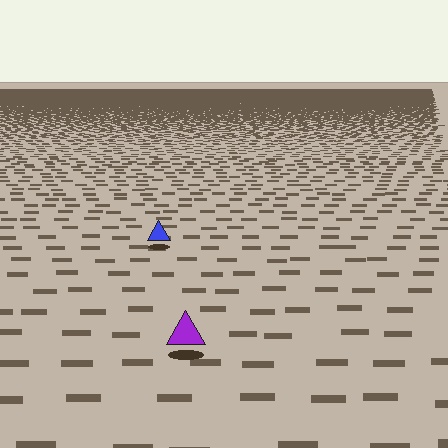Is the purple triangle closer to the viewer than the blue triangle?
Yes. The purple triangle is closer — you can tell from the texture gradient: the ground texture is coarser near it.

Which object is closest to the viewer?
The purple triangle is closest. The texture marks near it are larger and more spread out.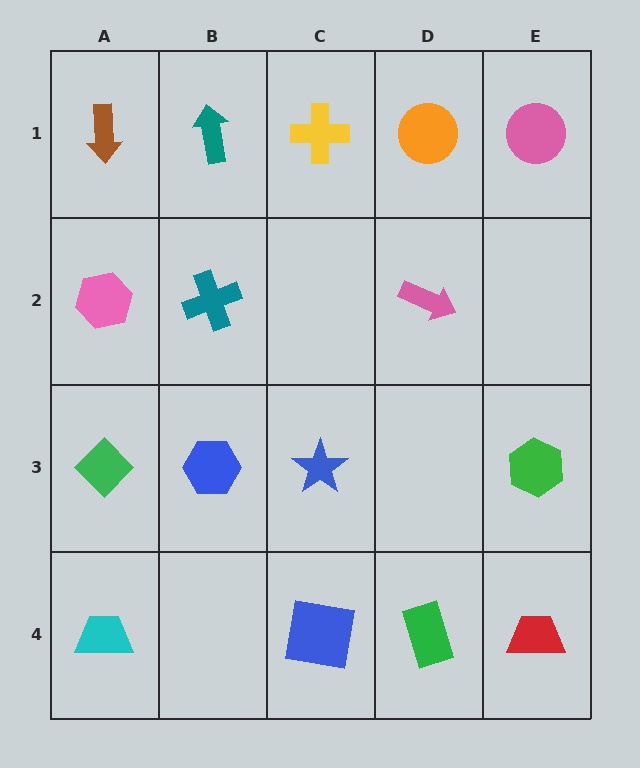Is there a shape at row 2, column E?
No, that cell is empty.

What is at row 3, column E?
A green hexagon.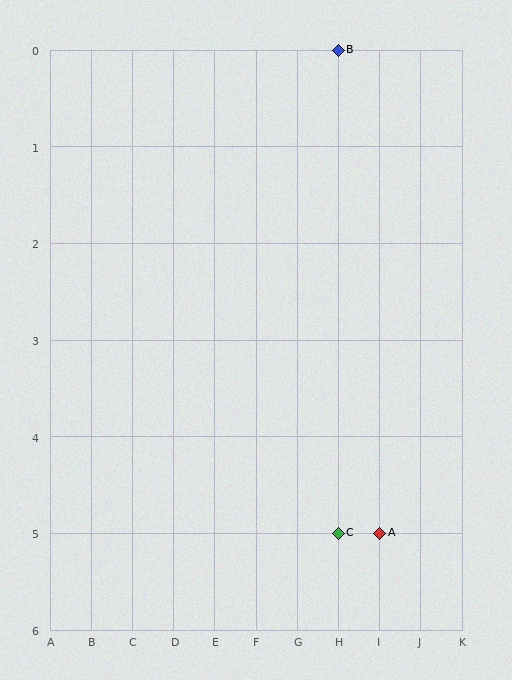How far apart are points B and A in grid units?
Points B and A are 1 column and 5 rows apart (about 5.1 grid units diagonally).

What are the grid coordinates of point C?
Point C is at grid coordinates (H, 5).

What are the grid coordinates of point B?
Point B is at grid coordinates (H, 0).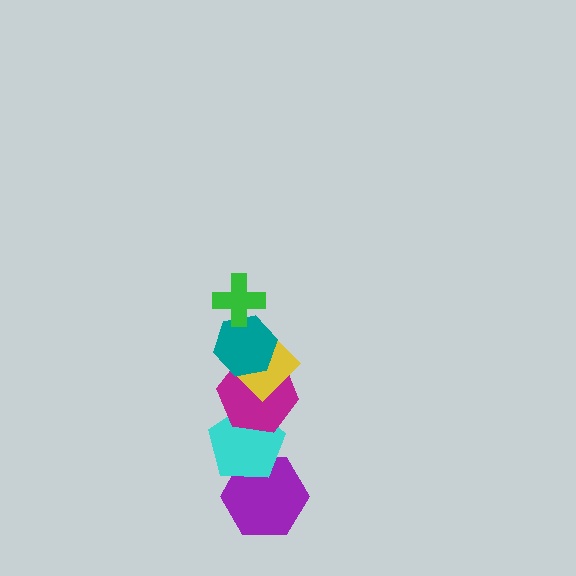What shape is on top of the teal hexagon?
The green cross is on top of the teal hexagon.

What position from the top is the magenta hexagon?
The magenta hexagon is 4th from the top.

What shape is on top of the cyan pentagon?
The magenta hexagon is on top of the cyan pentagon.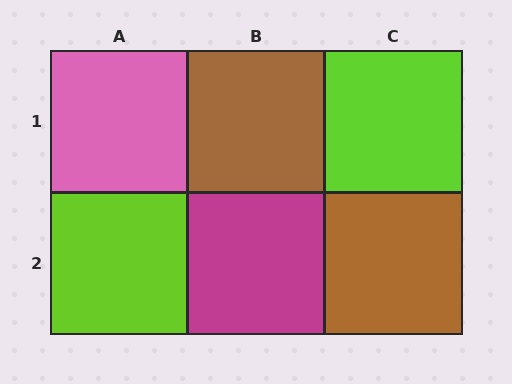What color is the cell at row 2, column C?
Brown.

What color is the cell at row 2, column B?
Magenta.